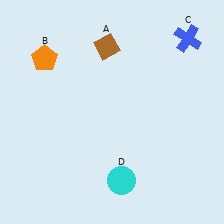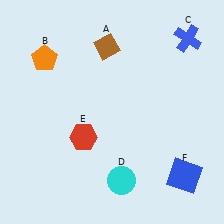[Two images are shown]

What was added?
A red hexagon (E), a blue square (F) were added in Image 2.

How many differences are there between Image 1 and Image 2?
There are 2 differences between the two images.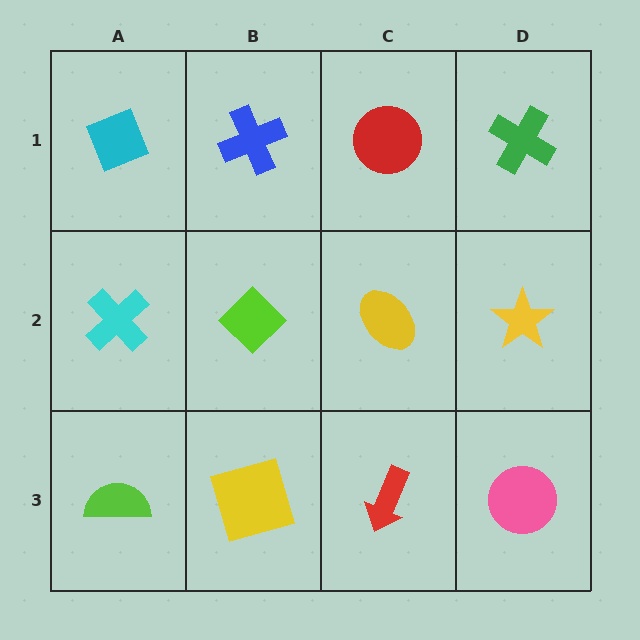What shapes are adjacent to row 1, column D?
A yellow star (row 2, column D), a red circle (row 1, column C).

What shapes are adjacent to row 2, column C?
A red circle (row 1, column C), a red arrow (row 3, column C), a lime diamond (row 2, column B), a yellow star (row 2, column D).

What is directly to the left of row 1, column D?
A red circle.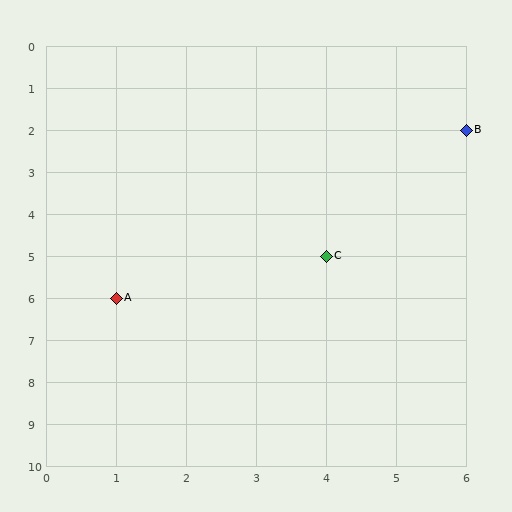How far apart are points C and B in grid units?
Points C and B are 2 columns and 3 rows apart (about 3.6 grid units diagonally).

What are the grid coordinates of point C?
Point C is at grid coordinates (4, 5).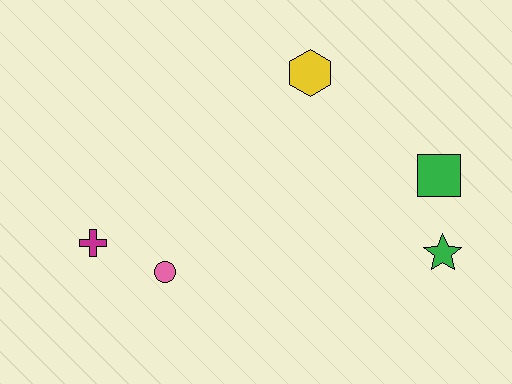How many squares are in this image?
There is 1 square.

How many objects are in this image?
There are 5 objects.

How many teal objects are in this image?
There are no teal objects.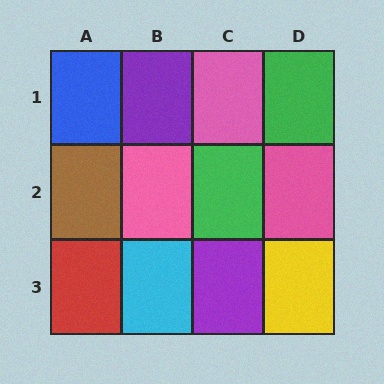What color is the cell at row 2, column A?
Brown.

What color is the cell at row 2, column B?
Pink.